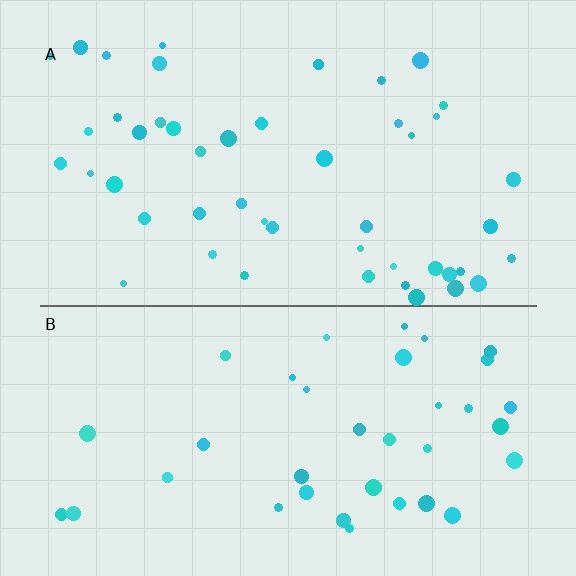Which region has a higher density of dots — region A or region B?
A (the top).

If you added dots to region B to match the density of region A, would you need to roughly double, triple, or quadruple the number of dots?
Approximately double.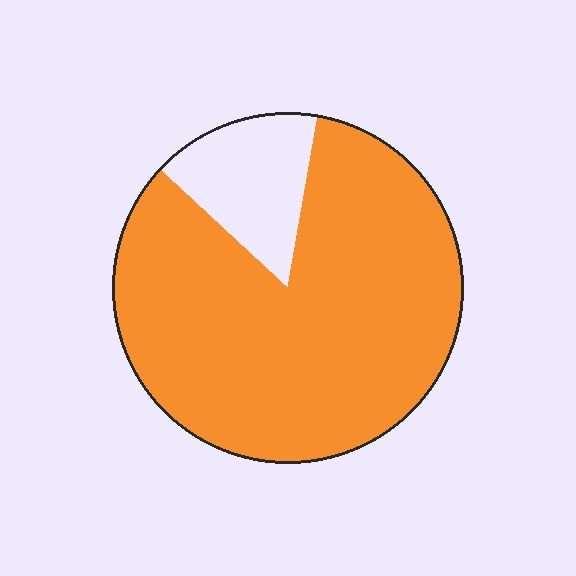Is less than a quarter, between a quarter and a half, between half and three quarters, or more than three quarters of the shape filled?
More than three quarters.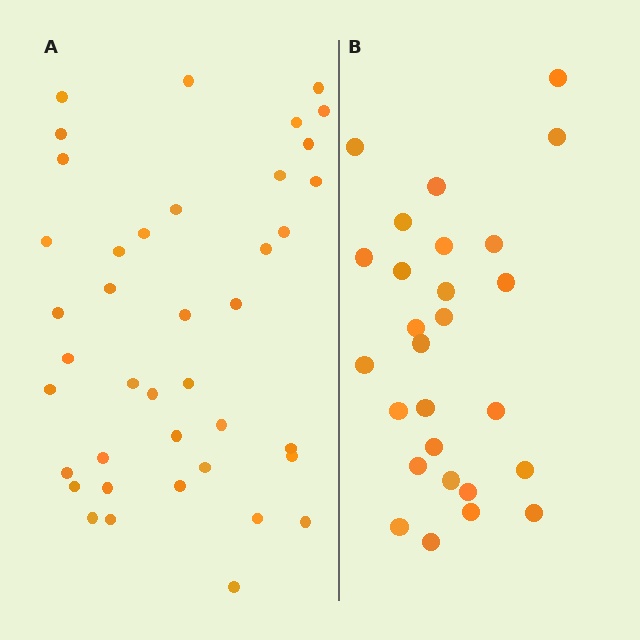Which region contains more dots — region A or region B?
Region A (the left region) has more dots.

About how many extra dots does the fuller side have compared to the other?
Region A has approximately 15 more dots than region B.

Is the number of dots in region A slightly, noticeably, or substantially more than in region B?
Region A has substantially more. The ratio is roughly 1.5 to 1.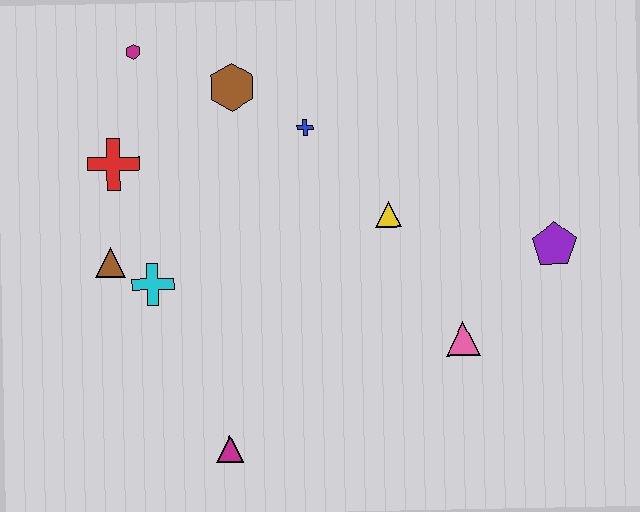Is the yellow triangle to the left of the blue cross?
No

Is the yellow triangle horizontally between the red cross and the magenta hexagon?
No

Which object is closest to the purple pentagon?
The pink triangle is closest to the purple pentagon.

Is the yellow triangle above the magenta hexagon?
No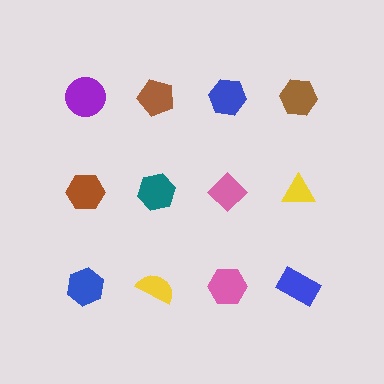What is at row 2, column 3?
A pink diamond.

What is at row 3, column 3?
A pink hexagon.